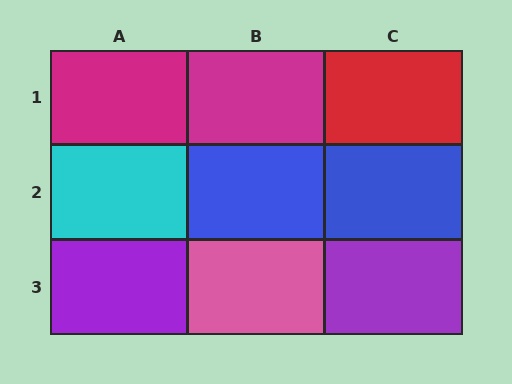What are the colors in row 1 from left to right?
Magenta, magenta, red.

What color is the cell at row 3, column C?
Purple.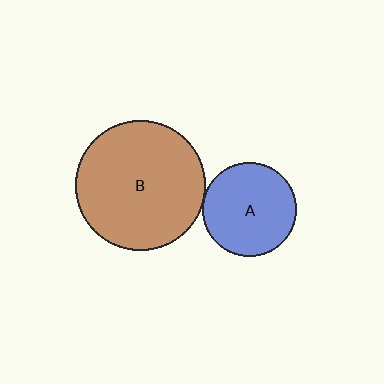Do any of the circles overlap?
No, none of the circles overlap.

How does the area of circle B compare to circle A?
Approximately 1.9 times.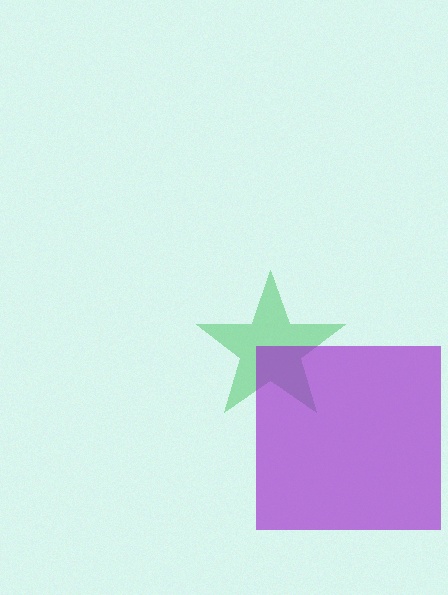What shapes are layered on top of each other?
The layered shapes are: a green star, a purple square.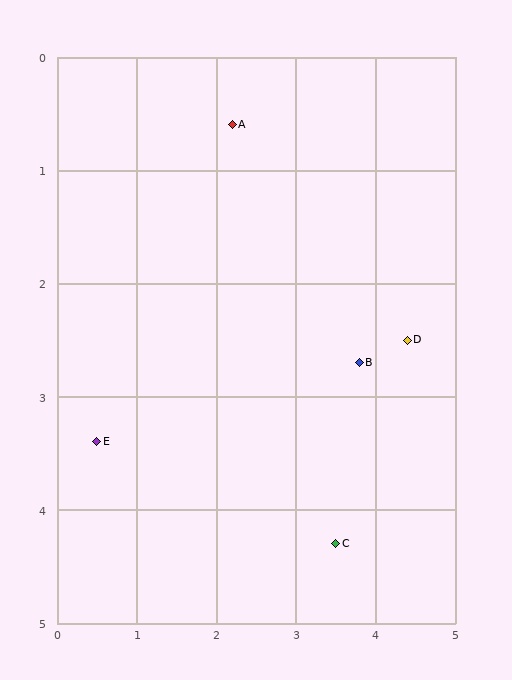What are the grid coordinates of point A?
Point A is at approximately (2.2, 0.6).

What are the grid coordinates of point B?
Point B is at approximately (3.8, 2.7).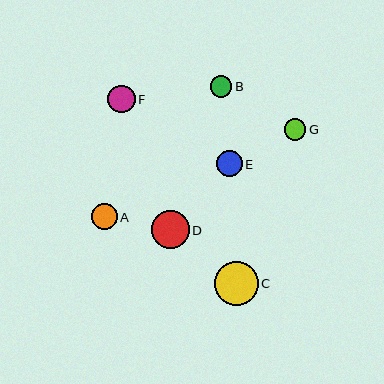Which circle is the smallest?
Circle G is the smallest with a size of approximately 21 pixels.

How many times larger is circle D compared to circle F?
Circle D is approximately 1.4 times the size of circle F.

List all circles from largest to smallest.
From largest to smallest: C, D, F, A, E, B, G.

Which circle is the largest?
Circle C is the largest with a size of approximately 44 pixels.